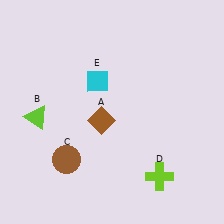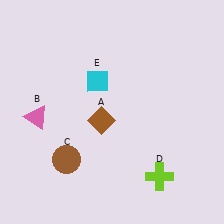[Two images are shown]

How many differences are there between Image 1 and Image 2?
There is 1 difference between the two images.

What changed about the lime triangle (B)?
In Image 1, B is lime. In Image 2, it changed to pink.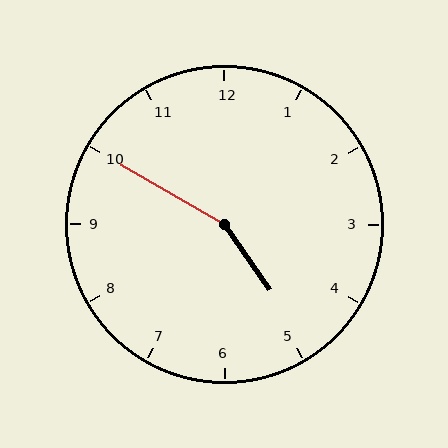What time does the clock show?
4:50.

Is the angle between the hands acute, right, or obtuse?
It is obtuse.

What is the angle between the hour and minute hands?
Approximately 155 degrees.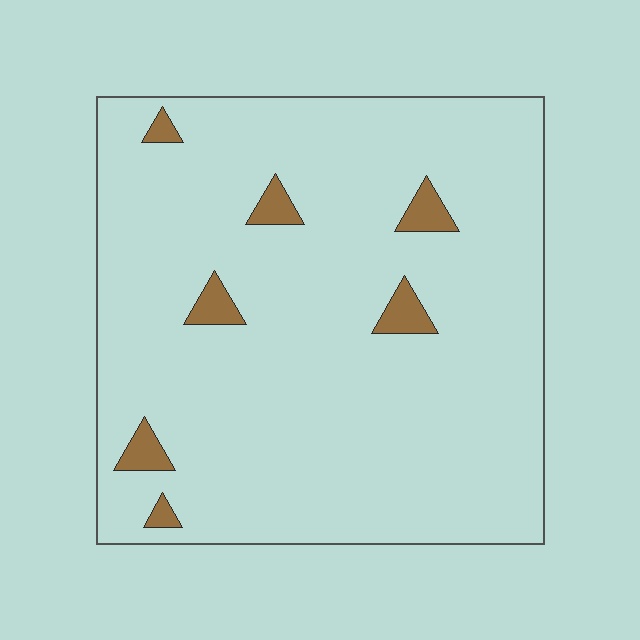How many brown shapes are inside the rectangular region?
7.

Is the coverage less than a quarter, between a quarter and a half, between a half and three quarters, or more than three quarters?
Less than a quarter.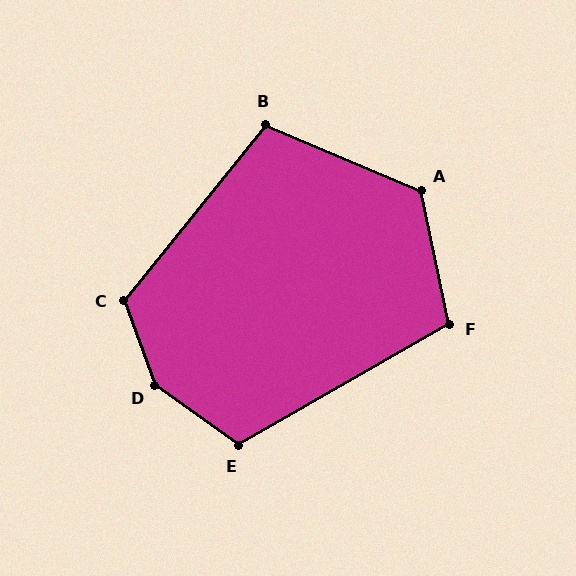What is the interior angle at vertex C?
Approximately 121 degrees (obtuse).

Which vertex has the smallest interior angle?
B, at approximately 106 degrees.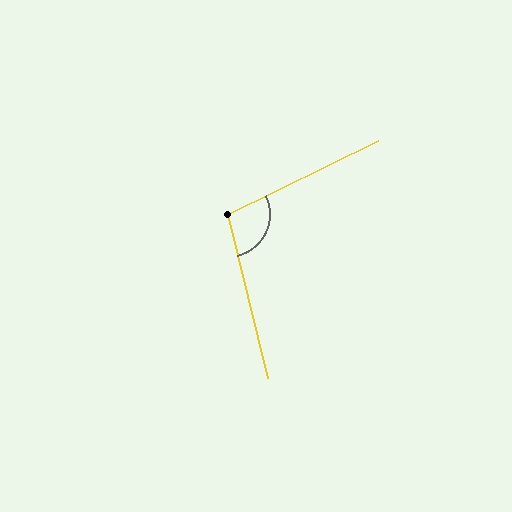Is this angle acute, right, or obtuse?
It is obtuse.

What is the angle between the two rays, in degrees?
Approximately 102 degrees.